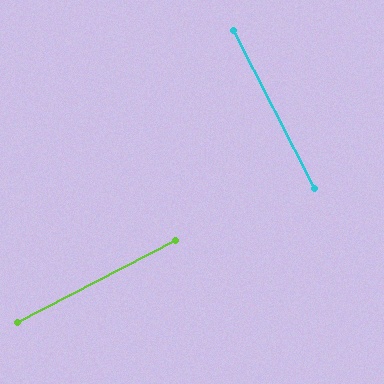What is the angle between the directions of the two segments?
Approximately 90 degrees.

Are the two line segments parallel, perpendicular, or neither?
Perpendicular — they meet at approximately 90°.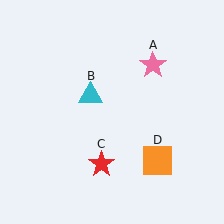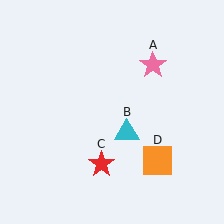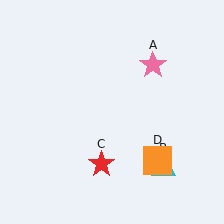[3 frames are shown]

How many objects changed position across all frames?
1 object changed position: cyan triangle (object B).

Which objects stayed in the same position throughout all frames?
Pink star (object A) and red star (object C) and orange square (object D) remained stationary.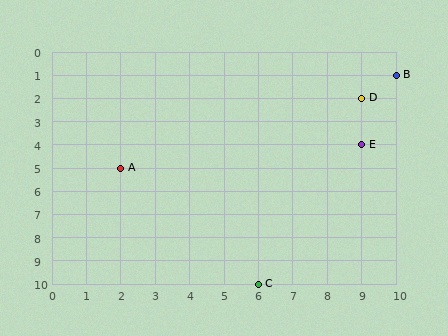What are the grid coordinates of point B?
Point B is at grid coordinates (10, 1).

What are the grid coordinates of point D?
Point D is at grid coordinates (9, 2).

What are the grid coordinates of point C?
Point C is at grid coordinates (6, 10).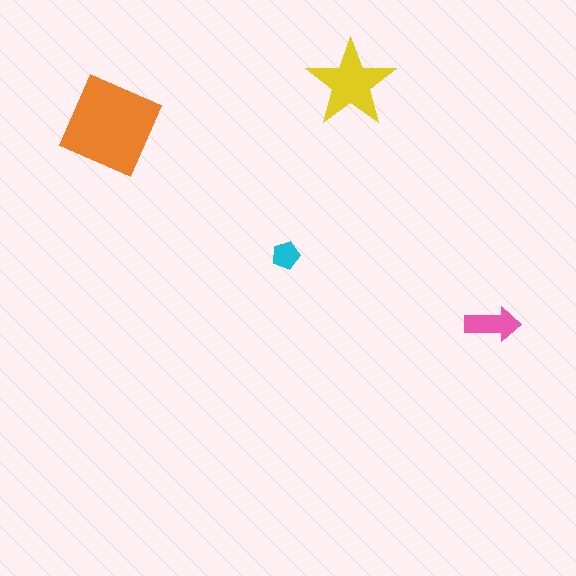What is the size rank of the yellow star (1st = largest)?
2nd.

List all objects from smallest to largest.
The cyan pentagon, the pink arrow, the yellow star, the orange diamond.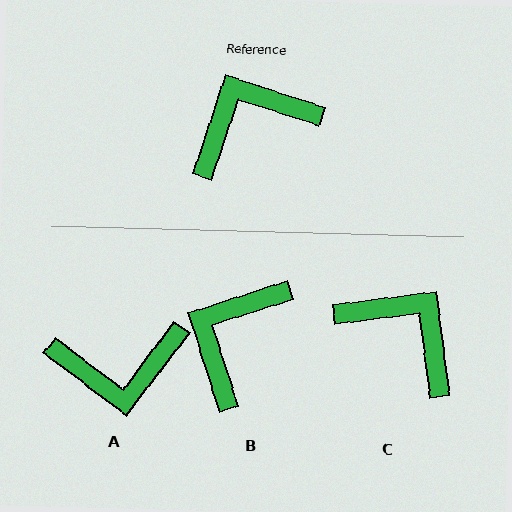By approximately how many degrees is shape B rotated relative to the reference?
Approximately 36 degrees counter-clockwise.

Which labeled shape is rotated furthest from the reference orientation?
A, about 161 degrees away.